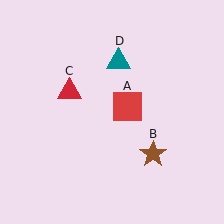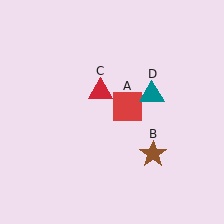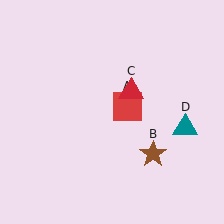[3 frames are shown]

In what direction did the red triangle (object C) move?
The red triangle (object C) moved right.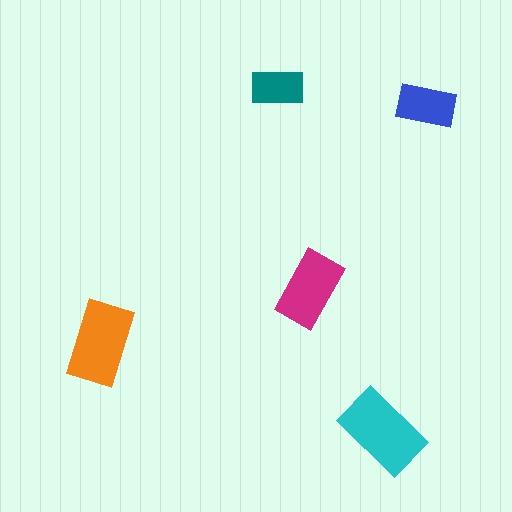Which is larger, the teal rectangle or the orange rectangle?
The orange one.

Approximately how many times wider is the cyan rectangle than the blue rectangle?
About 1.5 times wider.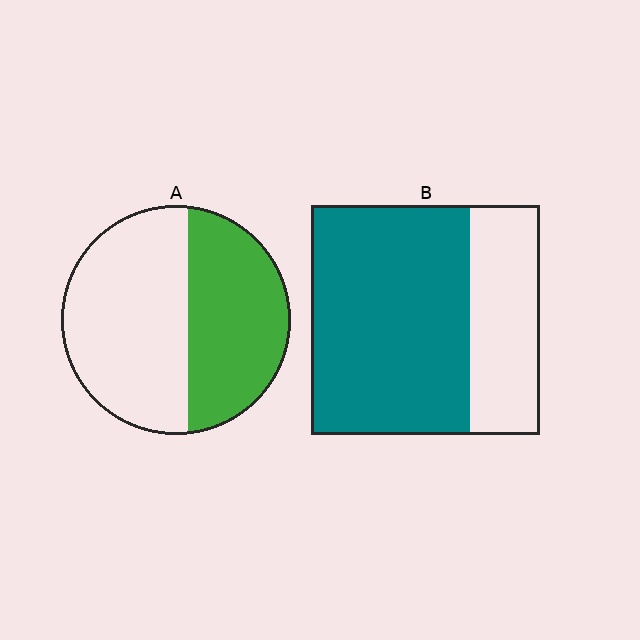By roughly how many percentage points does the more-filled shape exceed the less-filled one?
By roughly 25 percentage points (B over A).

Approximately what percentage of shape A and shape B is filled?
A is approximately 45% and B is approximately 70%.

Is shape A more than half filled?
No.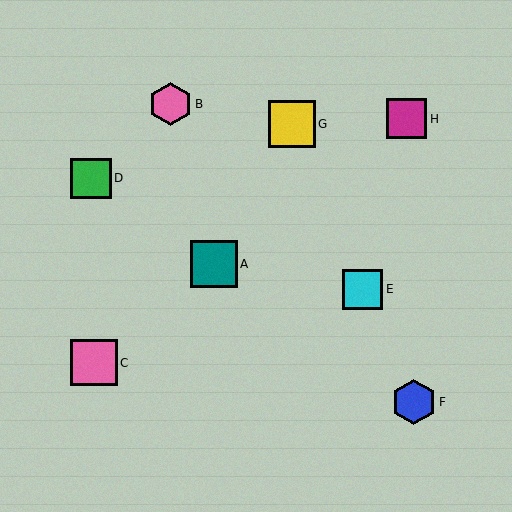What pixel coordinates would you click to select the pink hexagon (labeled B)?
Click at (171, 104) to select the pink hexagon B.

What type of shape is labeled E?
Shape E is a cyan square.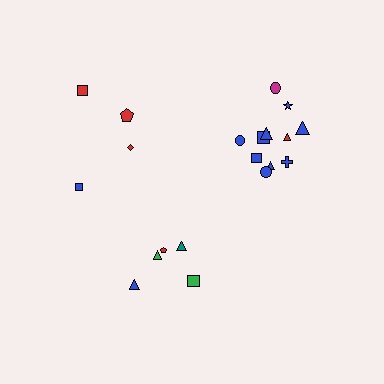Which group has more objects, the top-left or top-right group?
The top-right group.